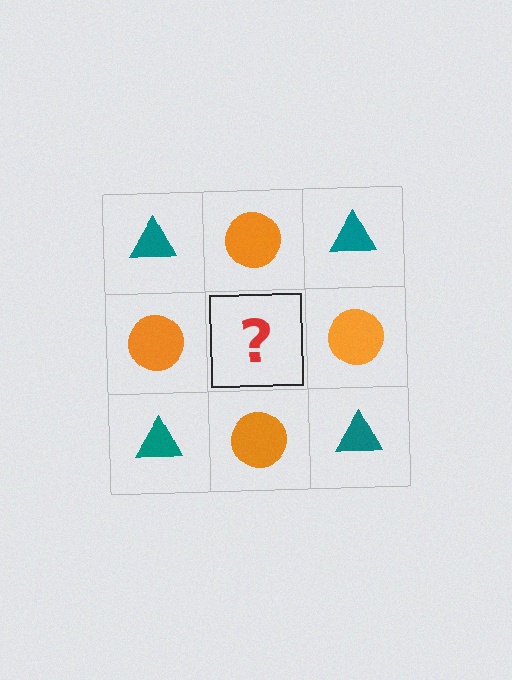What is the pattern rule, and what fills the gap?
The rule is that it alternates teal triangle and orange circle in a checkerboard pattern. The gap should be filled with a teal triangle.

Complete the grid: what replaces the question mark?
The question mark should be replaced with a teal triangle.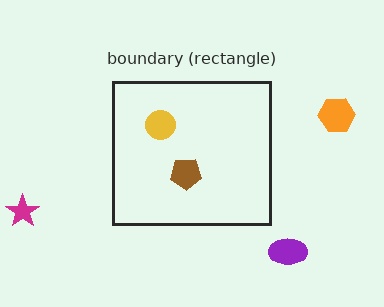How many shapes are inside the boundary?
2 inside, 3 outside.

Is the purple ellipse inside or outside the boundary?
Outside.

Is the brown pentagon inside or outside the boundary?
Inside.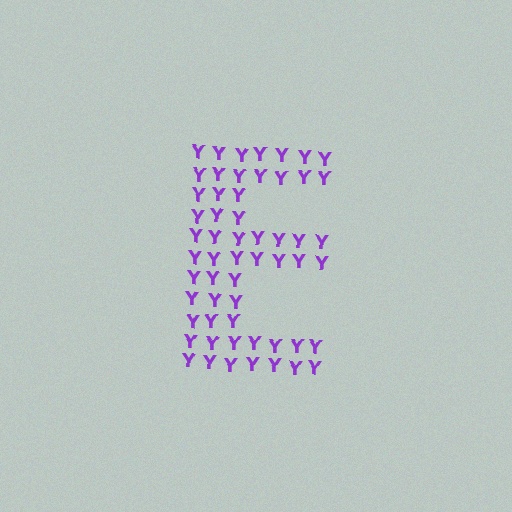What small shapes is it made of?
It is made of small letter Y's.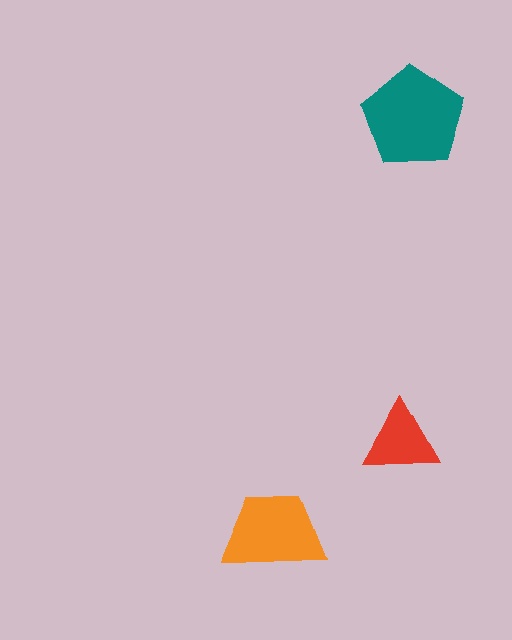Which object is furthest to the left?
The orange trapezoid is leftmost.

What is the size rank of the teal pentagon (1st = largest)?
1st.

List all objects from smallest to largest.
The red triangle, the orange trapezoid, the teal pentagon.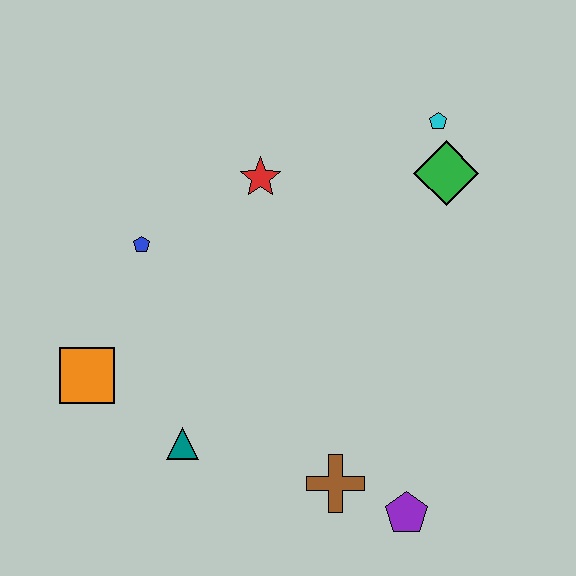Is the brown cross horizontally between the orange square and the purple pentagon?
Yes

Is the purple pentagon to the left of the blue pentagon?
No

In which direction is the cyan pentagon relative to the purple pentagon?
The cyan pentagon is above the purple pentagon.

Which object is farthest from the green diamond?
The orange square is farthest from the green diamond.